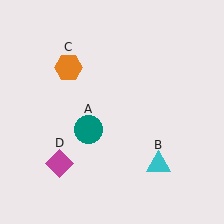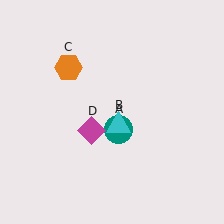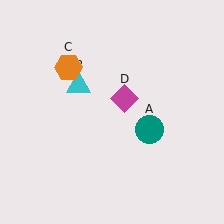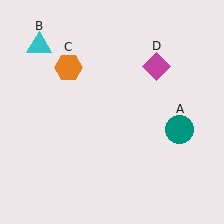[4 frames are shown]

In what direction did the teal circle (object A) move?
The teal circle (object A) moved right.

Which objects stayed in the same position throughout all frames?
Orange hexagon (object C) remained stationary.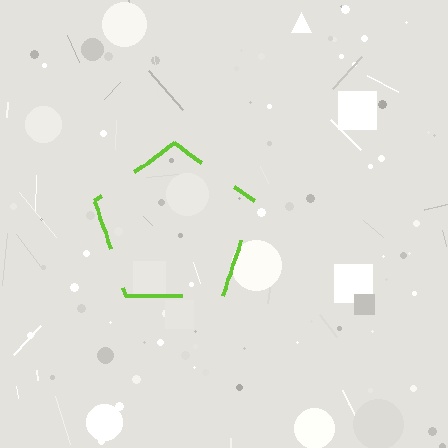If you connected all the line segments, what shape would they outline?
They would outline a pentagon.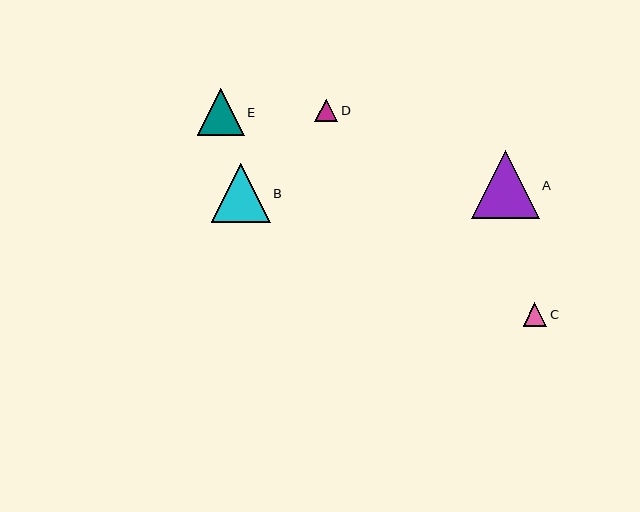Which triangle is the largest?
Triangle A is the largest with a size of approximately 68 pixels.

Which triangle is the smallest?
Triangle D is the smallest with a size of approximately 23 pixels.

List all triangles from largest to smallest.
From largest to smallest: A, B, E, C, D.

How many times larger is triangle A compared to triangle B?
Triangle A is approximately 1.1 times the size of triangle B.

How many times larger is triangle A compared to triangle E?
Triangle A is approximately 1.5 times the size of triangle E.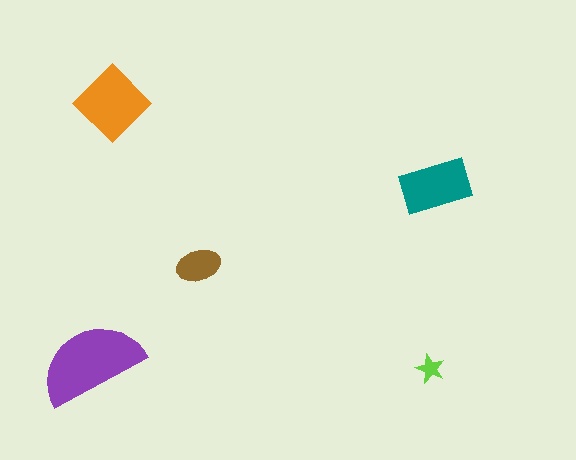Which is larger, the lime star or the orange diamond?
The orange diamond.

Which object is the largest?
The purple semicircle.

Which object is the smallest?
The lime star.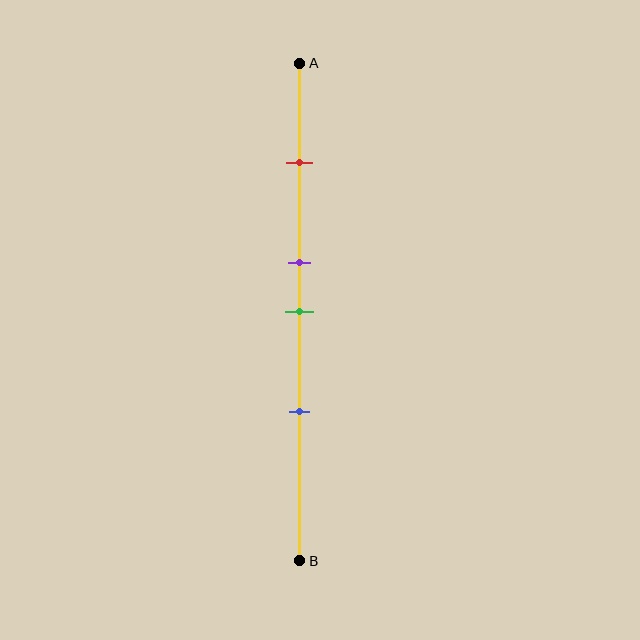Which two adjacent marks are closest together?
The purple and green marks are the closest adjacent pair.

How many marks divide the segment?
There are 4 marks dividing the segment.